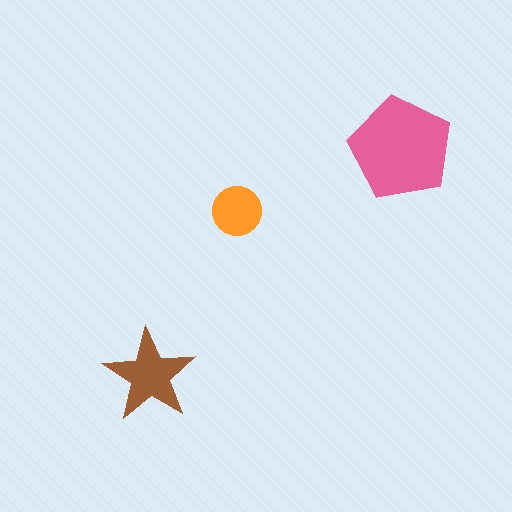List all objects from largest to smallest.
The pink pentagon, the brown star, the orange circle.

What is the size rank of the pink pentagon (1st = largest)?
1st.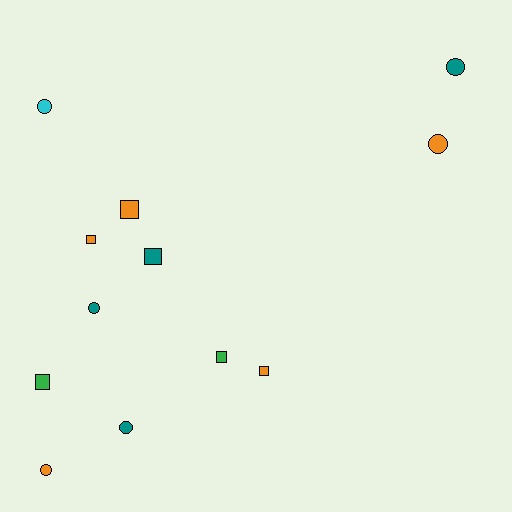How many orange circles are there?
There are 2 orange circles.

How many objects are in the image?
There are 12 objects.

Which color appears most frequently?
Orange, with 5 objects.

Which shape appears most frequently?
Circle, with 6 objects.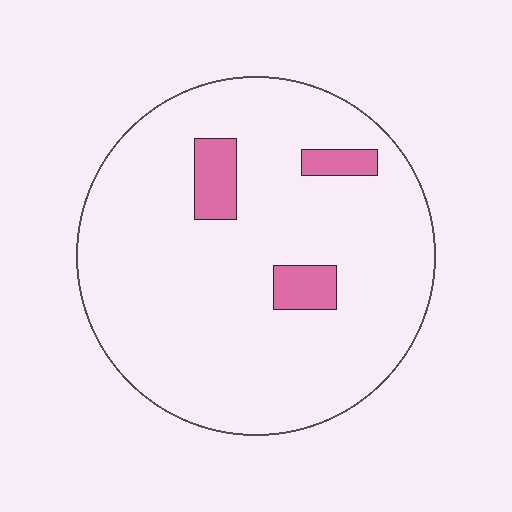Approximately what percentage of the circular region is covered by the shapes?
Approximately 10%.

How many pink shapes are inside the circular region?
3.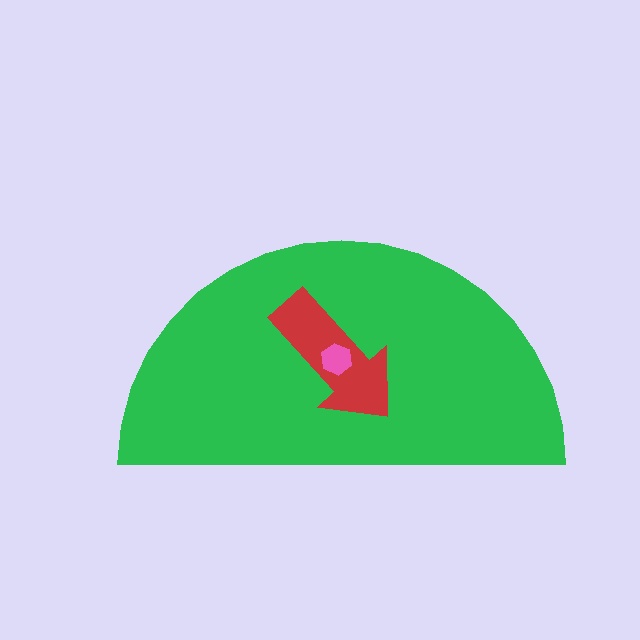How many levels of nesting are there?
3.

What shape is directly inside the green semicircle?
The red arrow.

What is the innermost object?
The pink hexagon.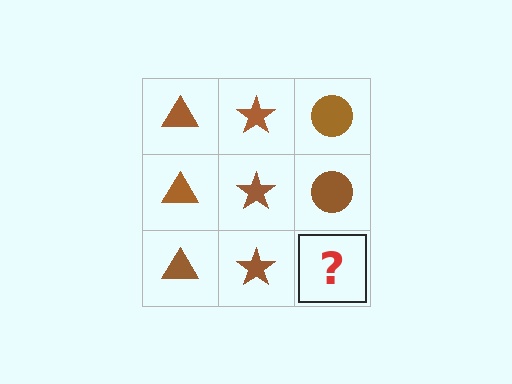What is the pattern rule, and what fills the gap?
The rule is that each column has a consistent shape. The gap should be filled with a brown circle.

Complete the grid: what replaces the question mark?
The question mark should be replaced with a brown circle.